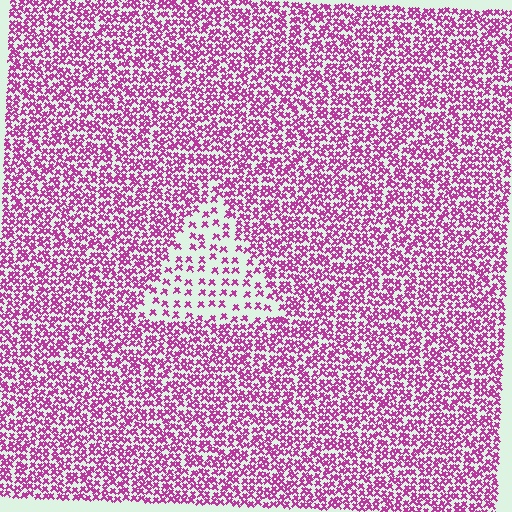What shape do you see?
I see a triangle.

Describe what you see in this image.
The image contains small magenta elements arranged at two different densities. A triangle-shaped region is visible where the elements are less densely packed than the surrounding area.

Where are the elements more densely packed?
The elements are more densely packed outside the triangle boundary.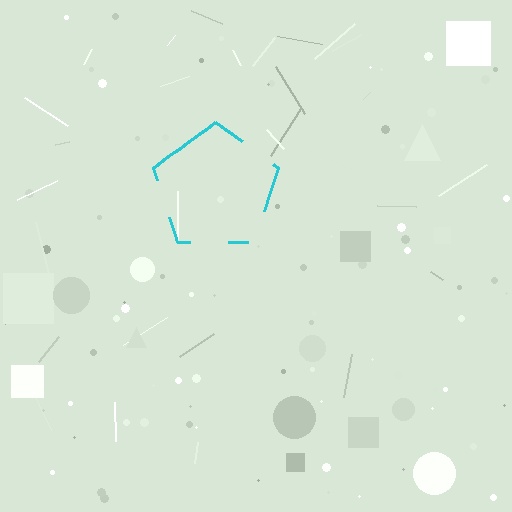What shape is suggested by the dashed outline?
The dashed outline suggests a pentagon.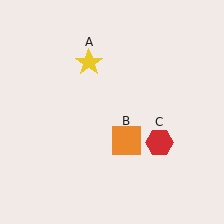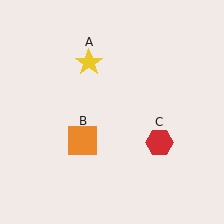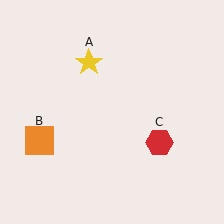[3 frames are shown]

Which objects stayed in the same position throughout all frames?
Yellow star (object A) and red hexagon (object C) remained stationary.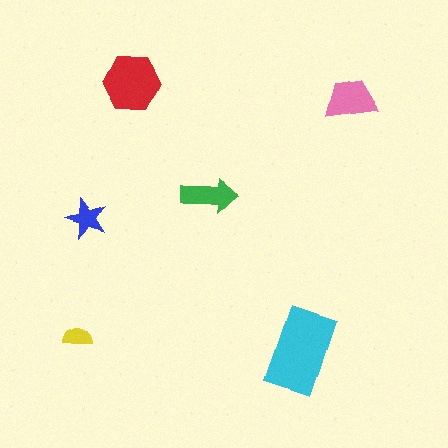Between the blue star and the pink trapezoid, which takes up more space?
The pink trapezoid.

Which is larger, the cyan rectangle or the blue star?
The cyan rectangle.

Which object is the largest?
The cyan rectangle.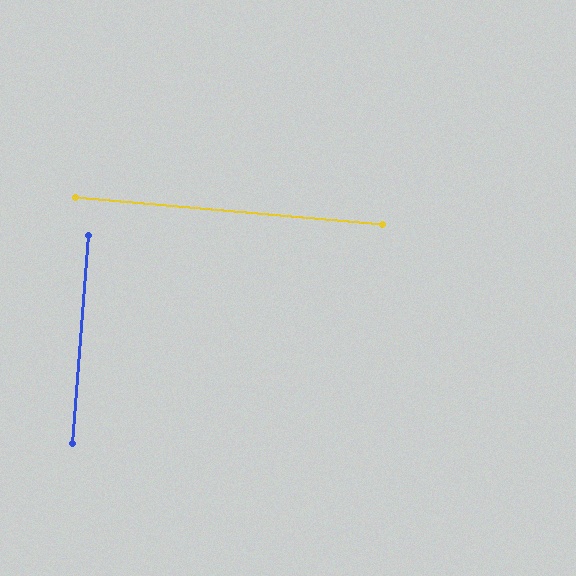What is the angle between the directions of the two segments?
Approximately 89 degrees.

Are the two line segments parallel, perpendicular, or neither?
Perpendicular — they meet at approximately 89°.